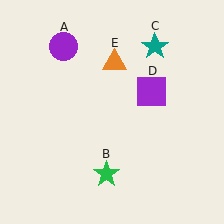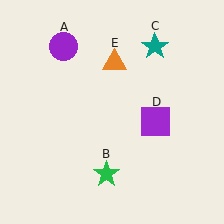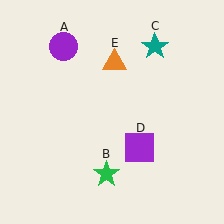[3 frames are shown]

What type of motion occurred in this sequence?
The purple square (object D) rotated clockwise around the center of the scene.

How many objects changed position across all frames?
1 object changed position: purple square (object D).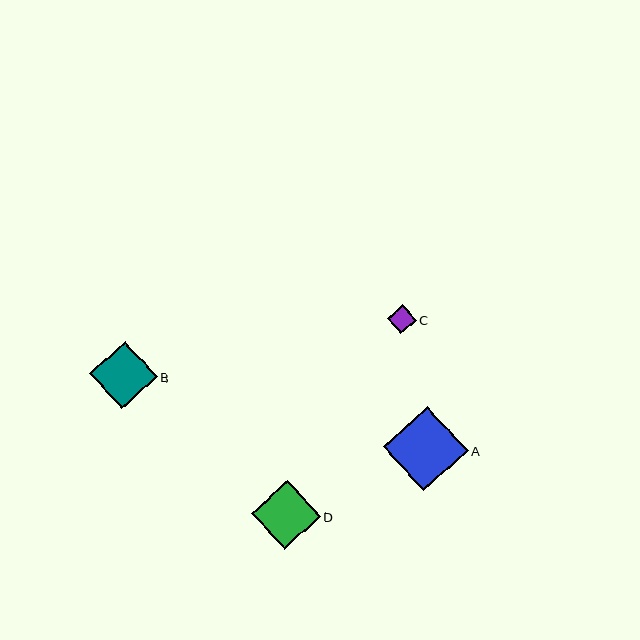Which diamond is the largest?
Diamond A is the largest with a size of approximately 85 pixels.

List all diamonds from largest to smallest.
From largest to smallest: A, D, B, C.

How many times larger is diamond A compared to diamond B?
Diamond A is approximately 1.2 times the size of diamond B.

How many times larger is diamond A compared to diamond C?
Diamond A is approximately 2.9 times the size of diamond C.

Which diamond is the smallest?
Diamond C is the smallest with a size of approximately 29 pixels.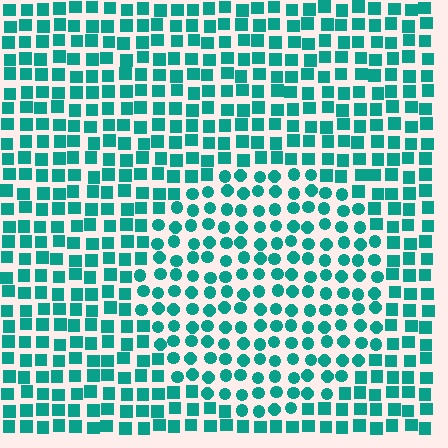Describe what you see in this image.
The image is filled with small teal elements arranged in a uniform grid. A circle-shaped region contains circles, while the surrounding area contains squares. The boundary is defined purely by the change in element shape.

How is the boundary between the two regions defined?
The boundary is defined by a change in element shape: circles inside vs. squares outside. All elements share the same color and spacing.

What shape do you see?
I see a circle.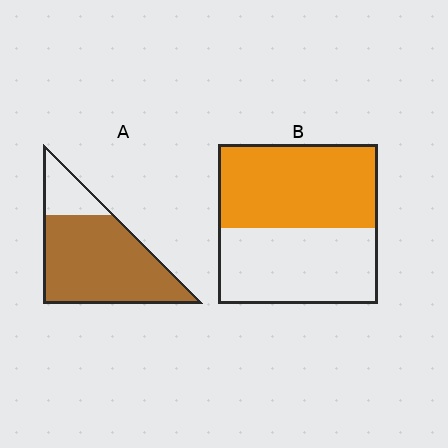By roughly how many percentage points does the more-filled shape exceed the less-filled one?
By roughly 30 percentage points (A over B).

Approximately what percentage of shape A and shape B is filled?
A is approximately 80% and B is approximately 50%.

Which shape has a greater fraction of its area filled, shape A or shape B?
Shape A.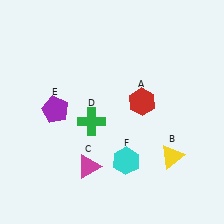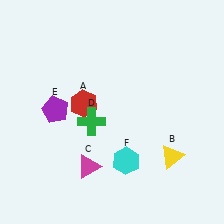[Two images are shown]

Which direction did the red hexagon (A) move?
The red hexagon (A) moved left.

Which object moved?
The red hexagon (A) moved left.